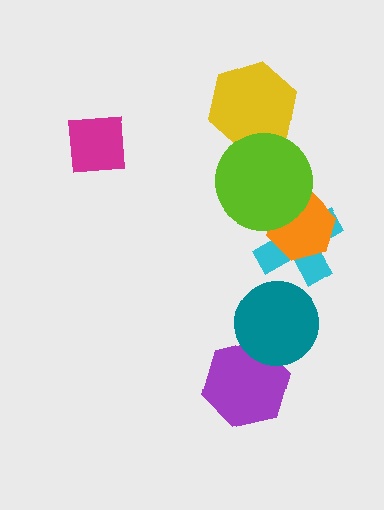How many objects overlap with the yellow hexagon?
1 object overlaps with the yellow hexagon.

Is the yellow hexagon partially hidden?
Yes, it is partially covered by another shape.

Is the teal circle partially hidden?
No, no other shape covers it.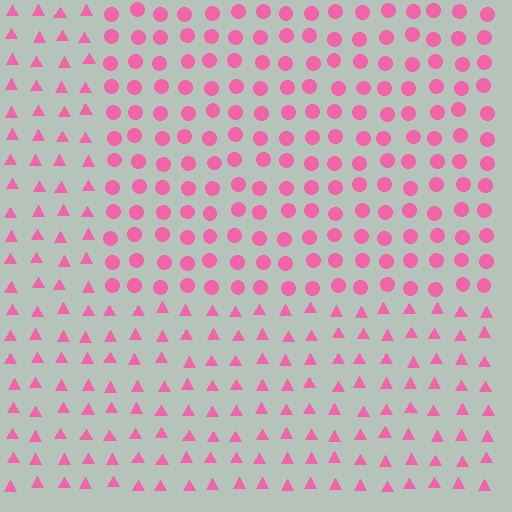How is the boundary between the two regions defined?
The boundary is defined by a change in element shape: circles inside vs. triangles outside. All elements share the same color and spacing.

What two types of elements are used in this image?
The image uses circles inside the rectangle region and triangles outside it.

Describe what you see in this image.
The image is filled with small pink elements arranged in a uniform grid. A rectangle-shaped region contains circles, while the surrounding area contains triangles. The boundary is defined purely by the change in element shape.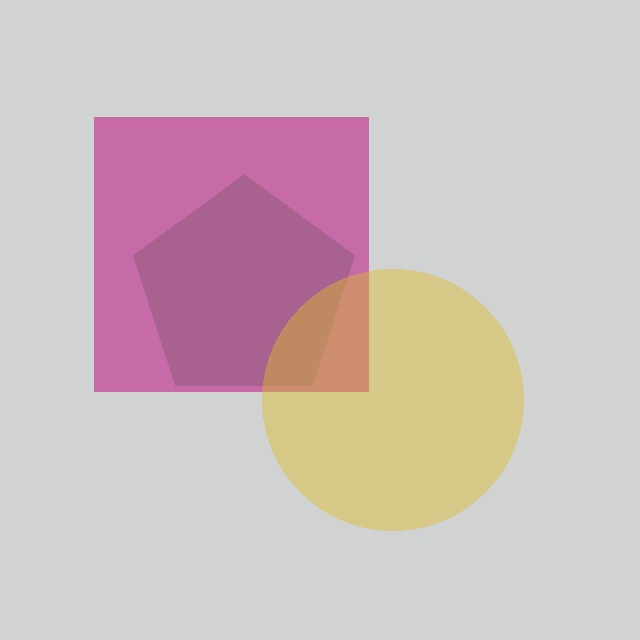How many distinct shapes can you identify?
There are 3 distinct shapes: a green pentagon, a magenta square, a yellow circle.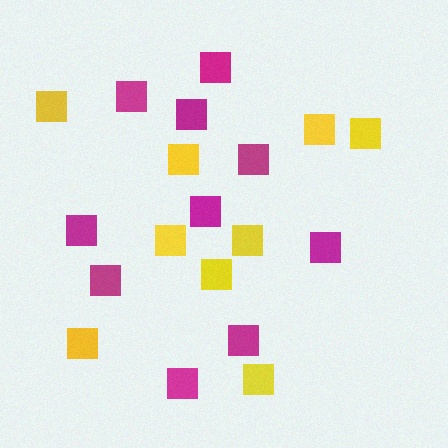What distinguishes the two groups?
There are 2 groups: one group of yellow squares (9) and one group of magenta squares (10).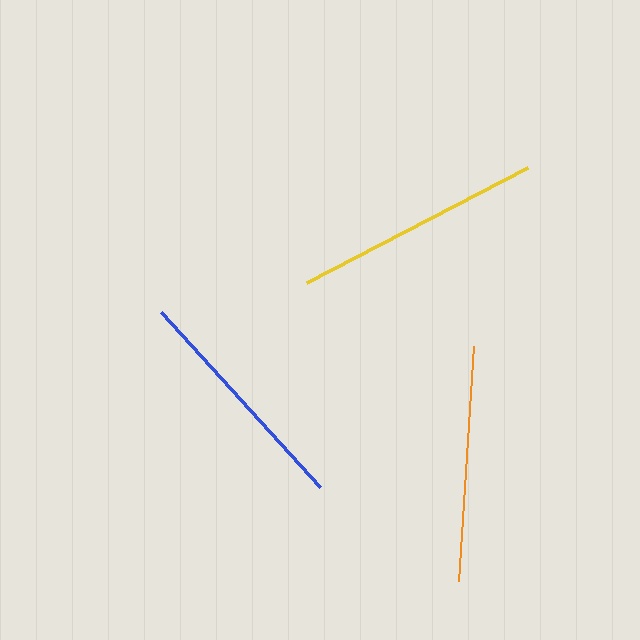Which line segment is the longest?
The yellow line is the longest at approximately 249 pixels.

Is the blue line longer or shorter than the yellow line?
The yellow line is longer than the blue line.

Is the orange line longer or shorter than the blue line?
The blue line is longer than the orange line.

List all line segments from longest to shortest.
From longest to shortest: yellow, blue, orange.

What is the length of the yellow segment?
The yellow segment is approximately 249 pixels long.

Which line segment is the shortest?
The orange line is the shortest at approximately 235 pixels.